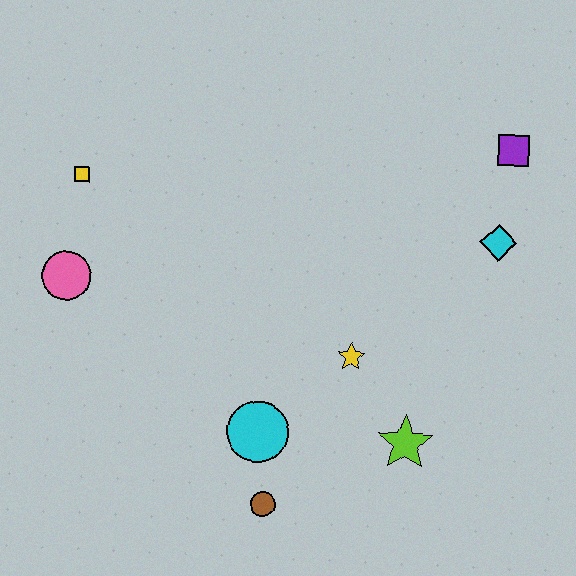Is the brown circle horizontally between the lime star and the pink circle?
Yes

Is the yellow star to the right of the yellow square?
Yes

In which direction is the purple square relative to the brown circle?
The purple square is above the brown circle.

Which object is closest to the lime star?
The yellow star is closest to the lime star.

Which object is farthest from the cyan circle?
The purple square is farthest from the cyan circle.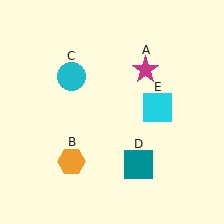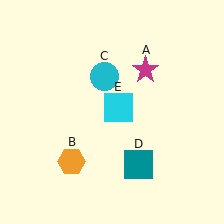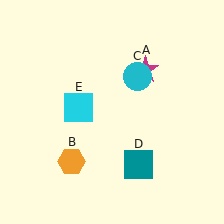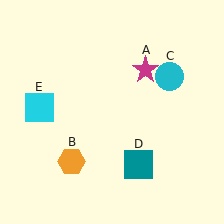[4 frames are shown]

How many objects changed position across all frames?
2 objects changed position: cyan circle (object C), cyan square (object E).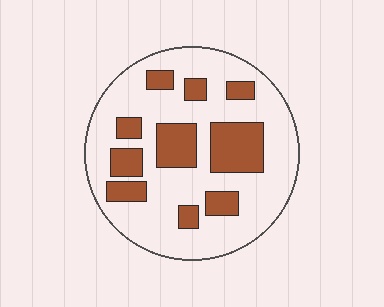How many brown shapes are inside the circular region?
10.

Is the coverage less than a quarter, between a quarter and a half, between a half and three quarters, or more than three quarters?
Between a quarter and a half.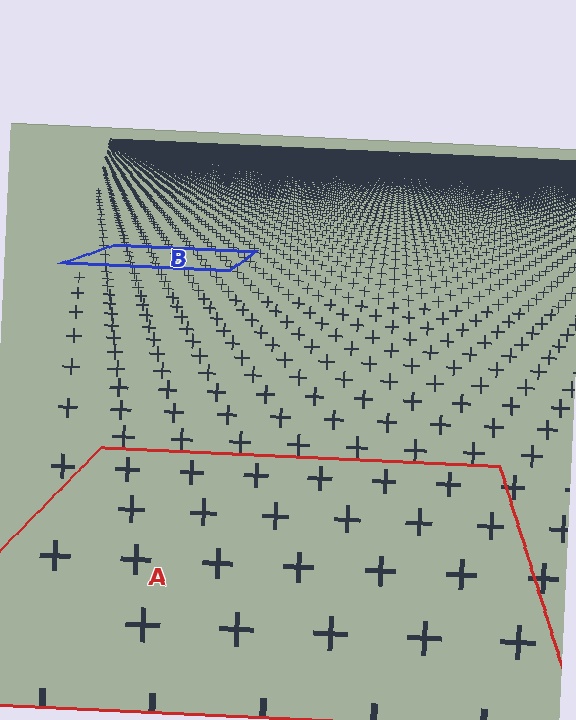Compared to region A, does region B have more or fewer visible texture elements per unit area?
Region B has more texture elements per unit area — they are packed more densely because it is farther away.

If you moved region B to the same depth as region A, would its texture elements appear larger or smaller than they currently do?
They would appear larger. At a closer depth, the same texture elements are projected at a bigger on-screen size.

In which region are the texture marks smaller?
The texture marks are smaller in region B, because it is farther away.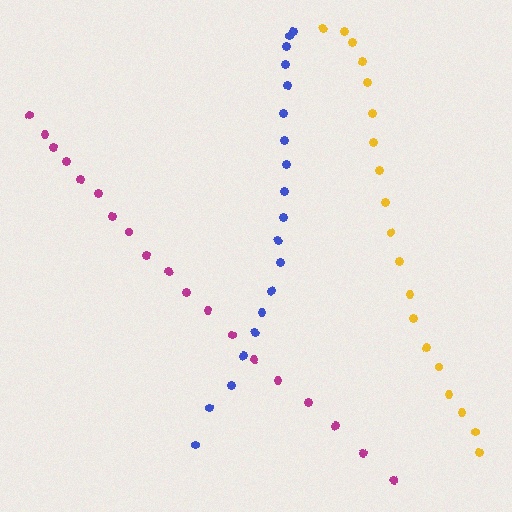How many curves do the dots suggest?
There are 3 distinct paths.